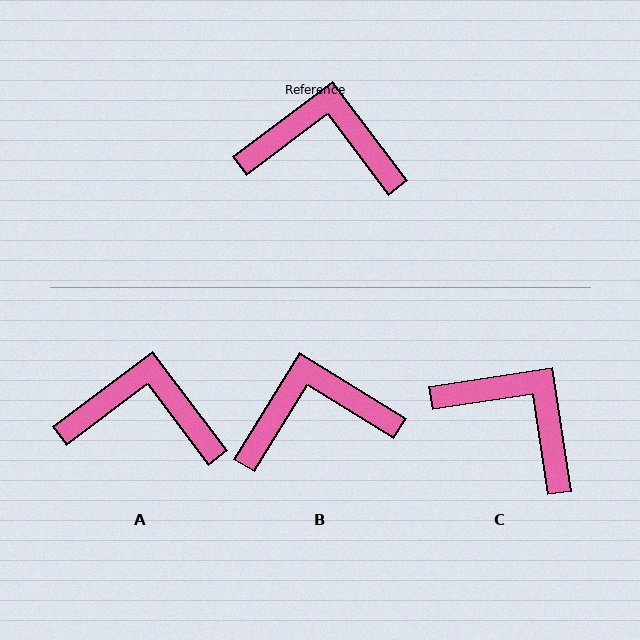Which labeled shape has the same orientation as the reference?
A.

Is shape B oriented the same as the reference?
No, it is off by about 21 degrees.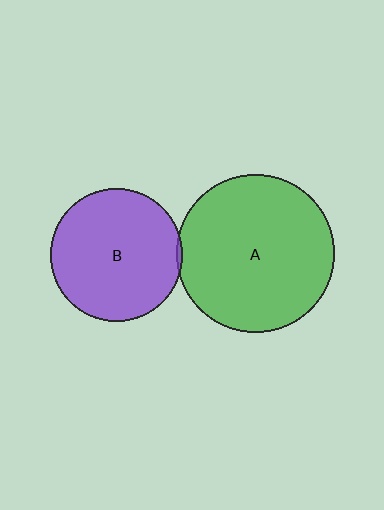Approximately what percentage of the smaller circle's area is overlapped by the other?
Approximately 5%.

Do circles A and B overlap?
Yes.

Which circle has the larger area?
Circle A (green).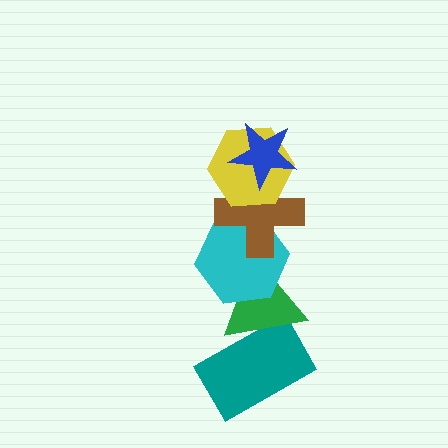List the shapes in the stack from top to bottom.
From top to bottom: the blue star, the yellow hexagon, the brown cross, the cyan hexagon, the green triangle, the teal rectangle.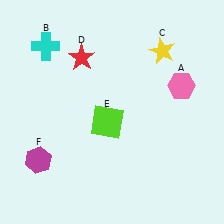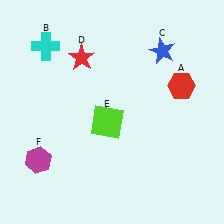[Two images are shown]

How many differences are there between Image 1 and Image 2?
There are 2 differences between the two images.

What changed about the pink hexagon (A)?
In Image 1, A is pink. In Image 2, it changed to red.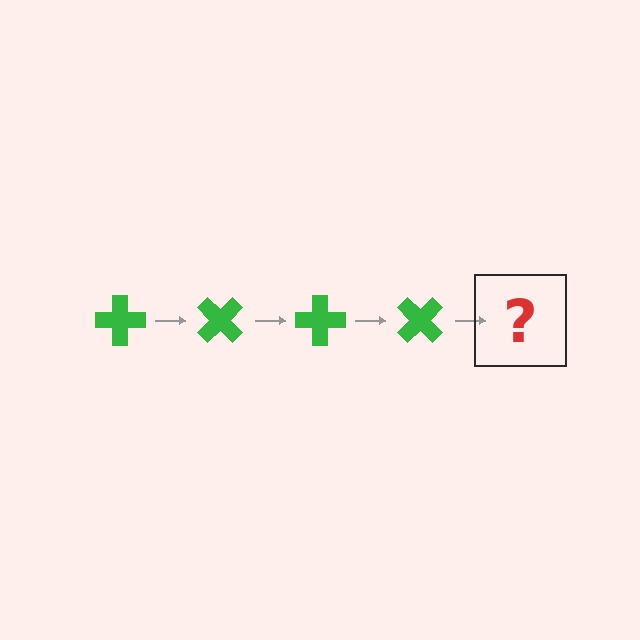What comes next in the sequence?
The next element should be a green cross rotated 180 degrees.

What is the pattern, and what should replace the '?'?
The pattern is that the cross rotates 45 degrees each step. The '?' should be a green cross rotated 180 degrees.